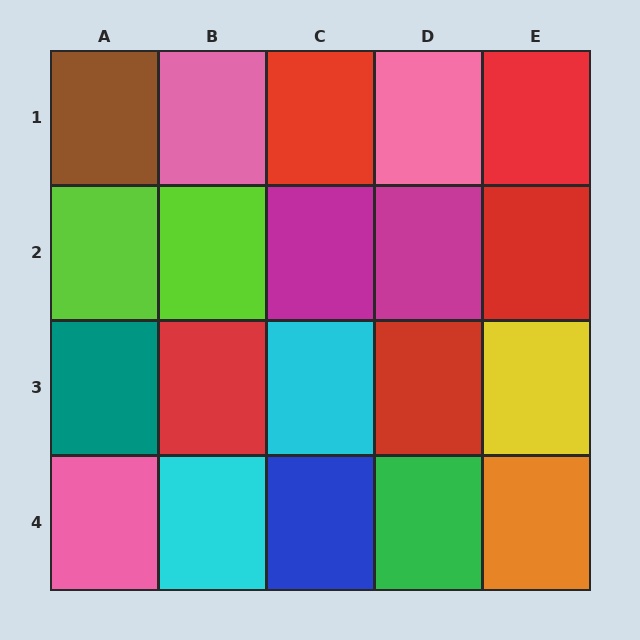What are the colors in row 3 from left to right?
Teal, red, cyan, red, yellow.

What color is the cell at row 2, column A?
Lime.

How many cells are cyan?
2 cells are cyan.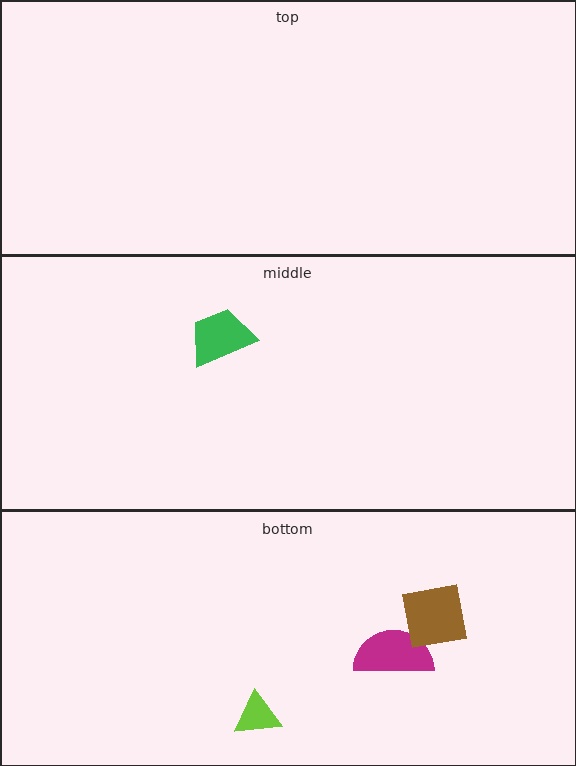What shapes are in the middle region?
The green trapezoid.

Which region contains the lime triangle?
The bottom region.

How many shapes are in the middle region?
1.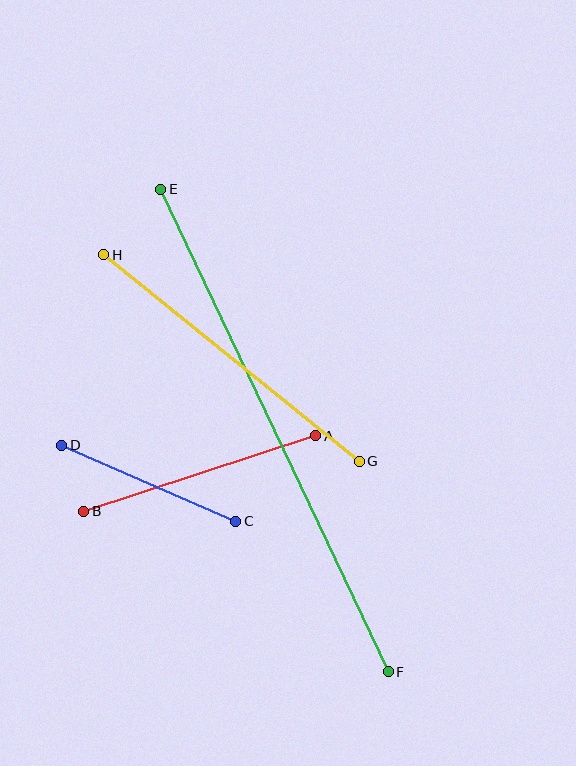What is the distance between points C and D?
The distance is approximately 190 pixels.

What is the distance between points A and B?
The distance is approximately 244 pixels.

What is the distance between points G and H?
The distance is approximately 329 pixels.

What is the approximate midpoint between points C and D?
The midpoint is at approximately (149, 483) pixels.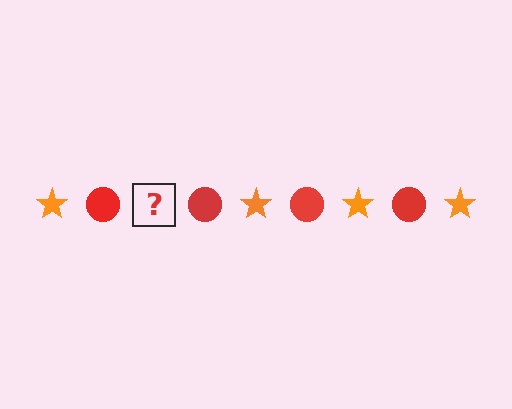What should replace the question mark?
The question mark should be replaced with an orange star.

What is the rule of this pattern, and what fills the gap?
The rule is that the pattern alternates between orange star and red circle. The gap should be filled with an orange star.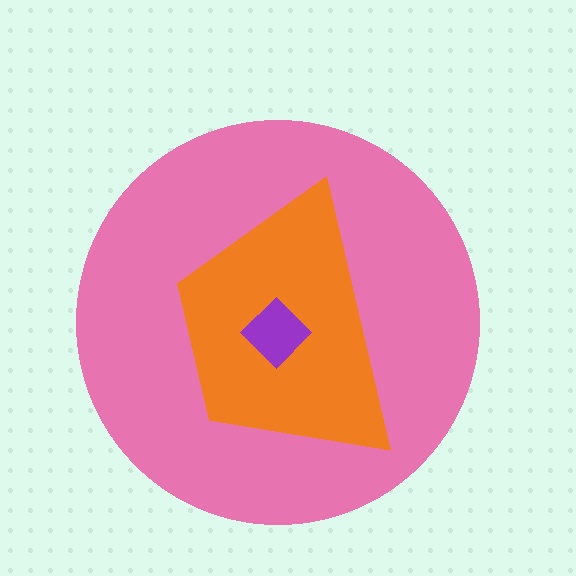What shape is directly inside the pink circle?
The orange trapezoid.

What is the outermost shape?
The pink circle.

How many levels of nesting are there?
3.